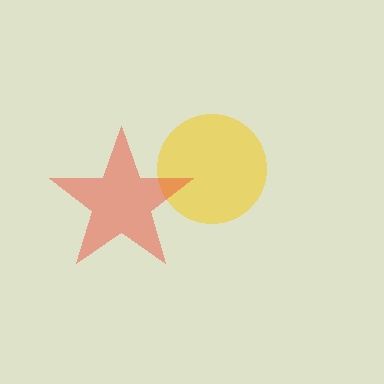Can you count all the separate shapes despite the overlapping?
Yes, there are 2 separate shapes.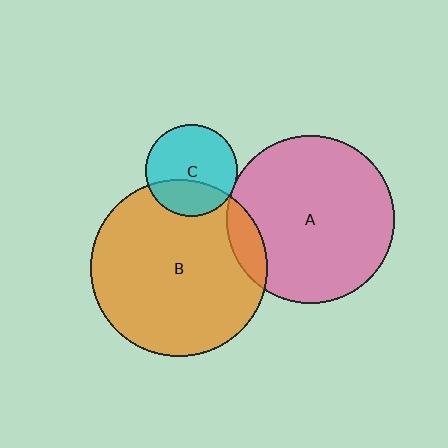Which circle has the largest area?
Circle B (orange).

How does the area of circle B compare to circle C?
Approximately 3.7 times.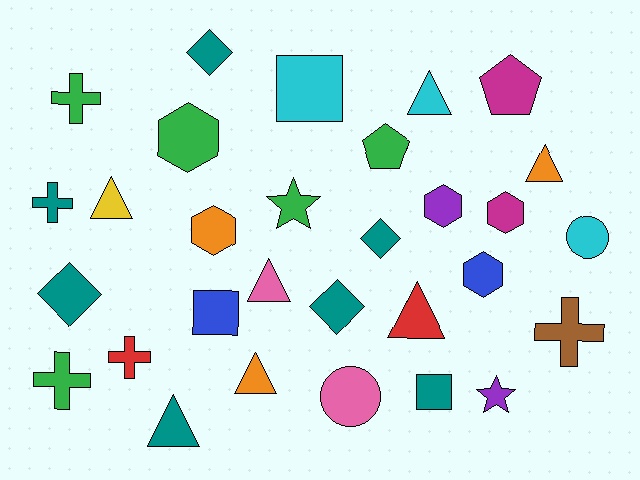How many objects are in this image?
There are 30 objects.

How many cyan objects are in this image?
There are 3 cyan objects.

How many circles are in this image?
There are 2 circles.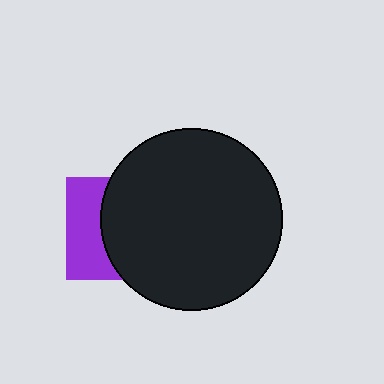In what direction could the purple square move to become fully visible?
The purple square could move left. That would shift it out from behind the black circle entirely.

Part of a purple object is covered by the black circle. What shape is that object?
It is a square.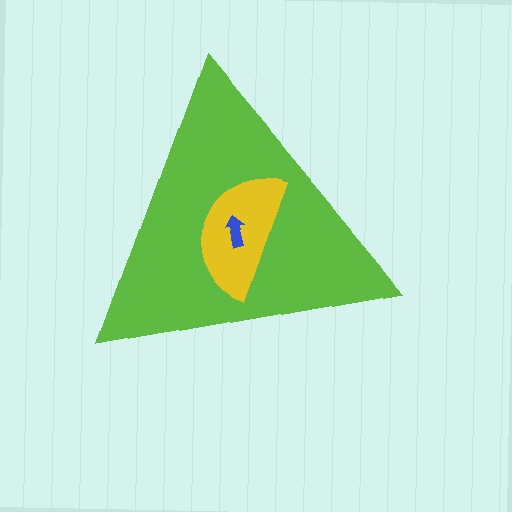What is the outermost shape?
The lime triangle.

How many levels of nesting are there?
3.